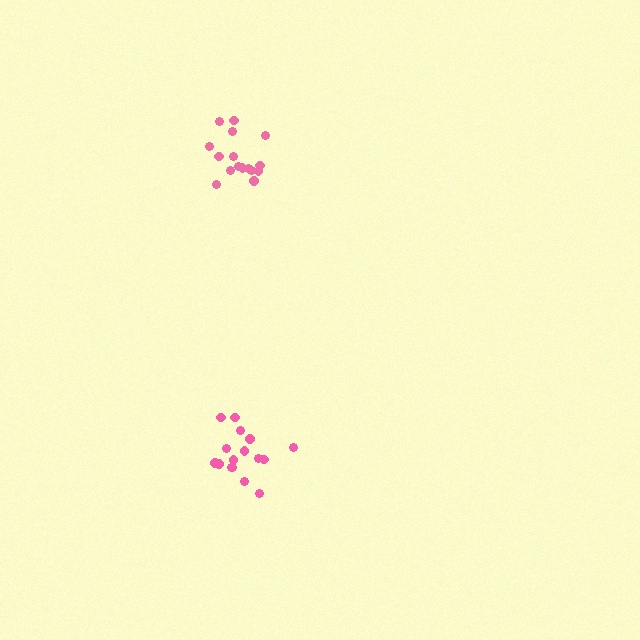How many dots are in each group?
Group 1: 17 dots, Group 2: 16 dots (33 total).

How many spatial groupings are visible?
There are 2 spatial groupings.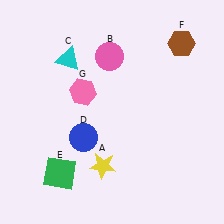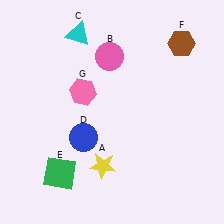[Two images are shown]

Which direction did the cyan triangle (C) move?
The cyan triangle (C) moved up.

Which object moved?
The cyan triangle (C) moved up.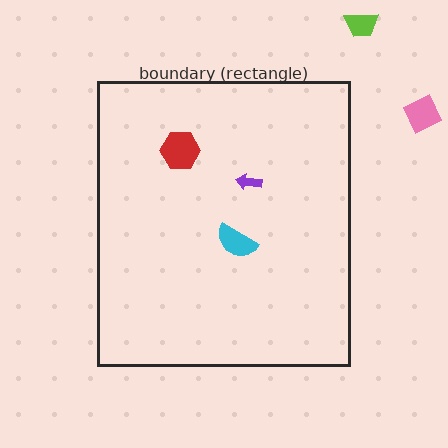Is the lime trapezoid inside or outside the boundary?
Outside.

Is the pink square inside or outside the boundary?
Outside.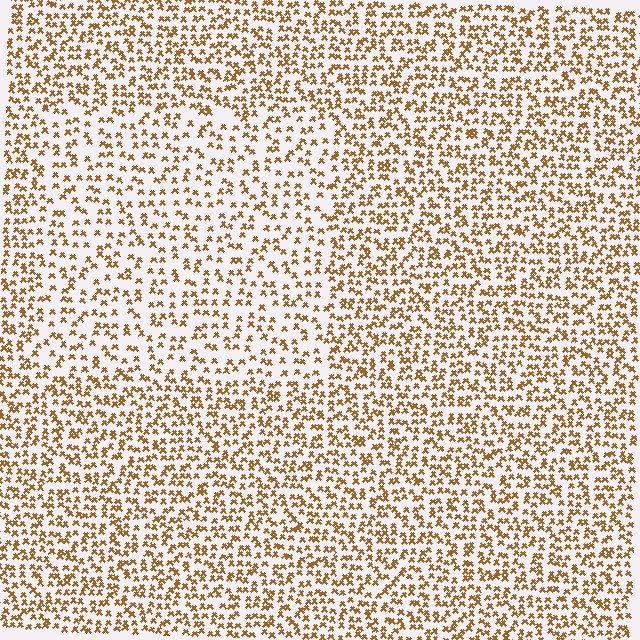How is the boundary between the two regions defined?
The boundary is defined by a change in element density (approximately 1.7x ratio). All elements are the same color, size, and shape.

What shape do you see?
I see a rectangle.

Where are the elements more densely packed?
The elements are more densely packed outside the rectangle boundary.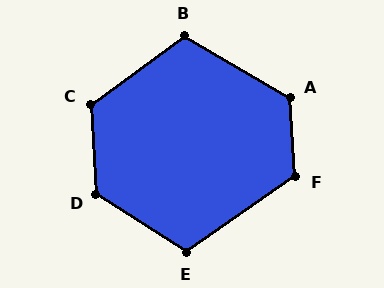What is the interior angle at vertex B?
Approximately 113 degrees (obtuse).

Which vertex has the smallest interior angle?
E, at approximately 112 degrees.